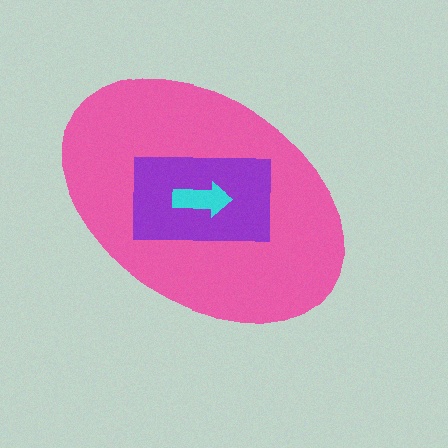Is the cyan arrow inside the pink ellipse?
Yes.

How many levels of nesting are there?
3.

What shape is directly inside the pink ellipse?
The purple rectangle.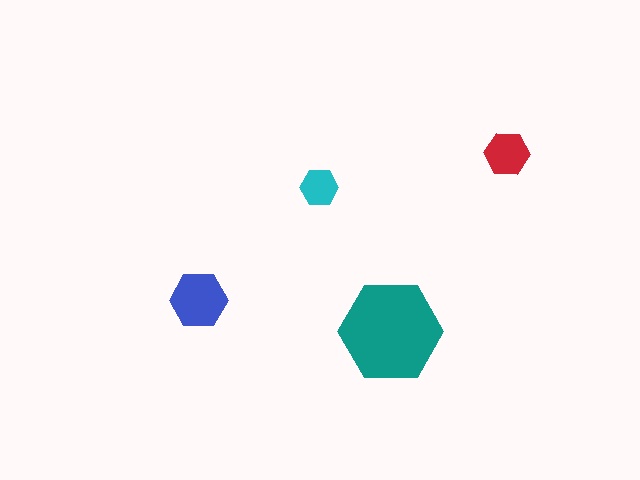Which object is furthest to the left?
The blue hexagon is leftmost.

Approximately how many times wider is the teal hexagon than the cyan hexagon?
About 2.5 times wider.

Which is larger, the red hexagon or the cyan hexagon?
The red one.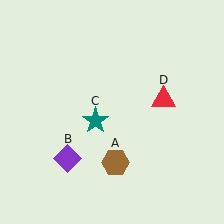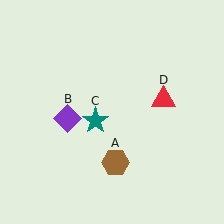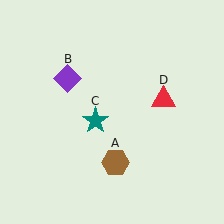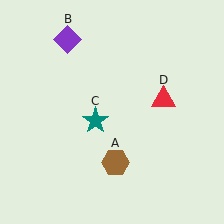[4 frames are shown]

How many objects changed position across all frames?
1 object changed position: purple diamond (object B).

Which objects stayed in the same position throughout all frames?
Brown hexagon (object A) and teal star (object C) and red triangle (object D) remained stationary.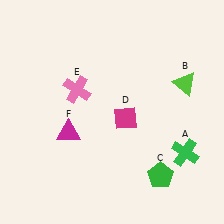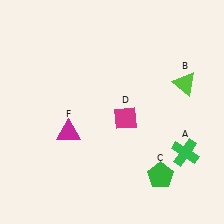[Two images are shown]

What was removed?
The pink cross (E) was removed in Image 2.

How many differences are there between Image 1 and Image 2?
There is 1 difference between the two images.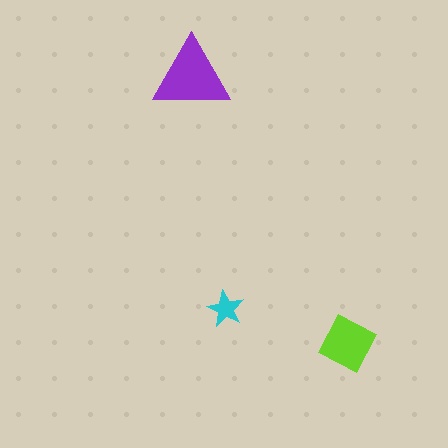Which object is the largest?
The purple triangle.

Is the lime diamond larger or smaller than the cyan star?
Larger.